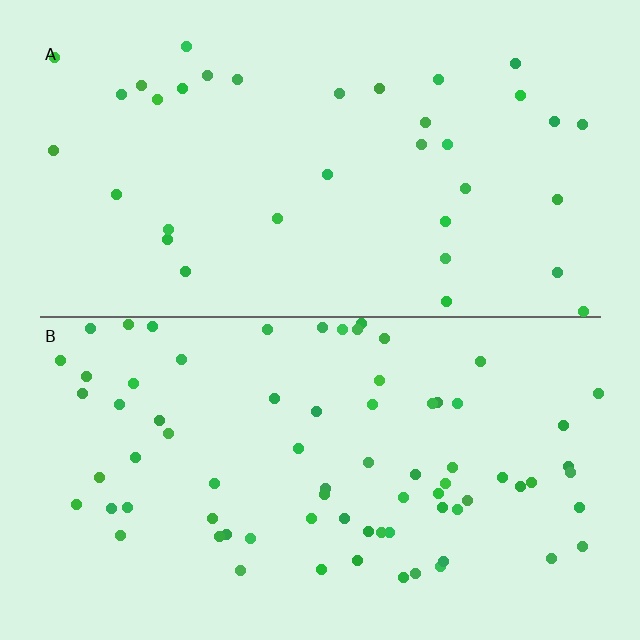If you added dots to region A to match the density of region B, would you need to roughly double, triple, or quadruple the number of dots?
Approximately double.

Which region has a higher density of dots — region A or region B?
B (the bottom).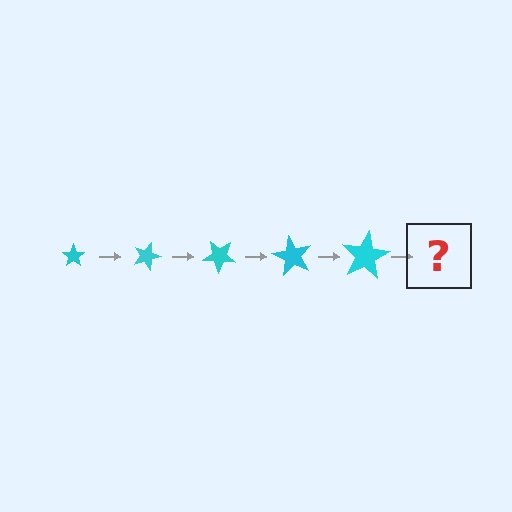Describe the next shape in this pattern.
It should be a star, larger than the previous one and rotated 100 degrees from the start.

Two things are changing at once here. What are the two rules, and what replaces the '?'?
The two rules are that the star grows larger each step and it rotates 20 degrees each step. The '?' should be a star, larger than the previous one and rotated 100 degrees from the start.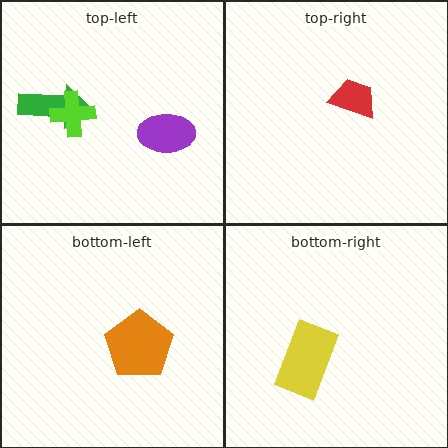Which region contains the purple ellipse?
The top-left region.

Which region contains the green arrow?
The top-left region.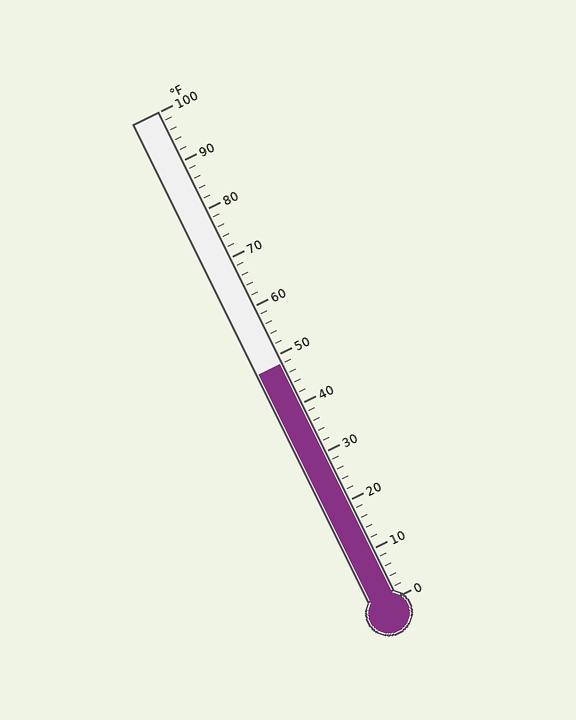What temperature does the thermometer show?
The thermometer shows approximately 48°F.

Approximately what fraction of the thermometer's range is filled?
The thermometer is filled to approximately 50% of its range.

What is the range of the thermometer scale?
The thermometer scale ranges from 0°F to 100°F.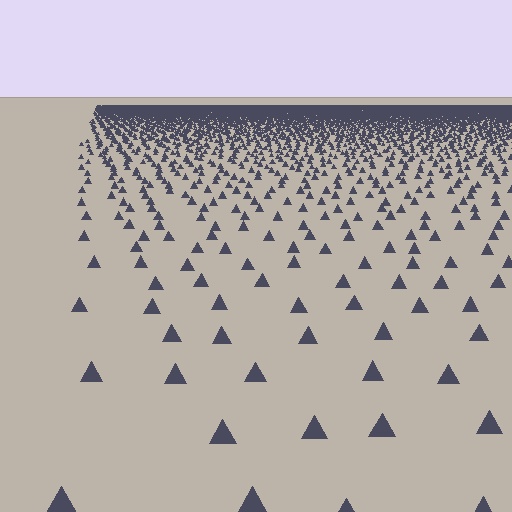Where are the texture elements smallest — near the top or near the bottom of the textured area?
Near the top.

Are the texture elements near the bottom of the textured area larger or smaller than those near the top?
Larger. Near the bottom, elements are closer to the viewer and appear at a bigger on-screen size.